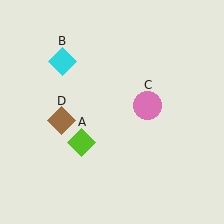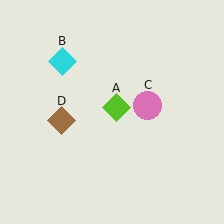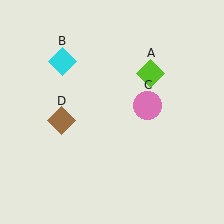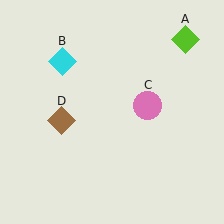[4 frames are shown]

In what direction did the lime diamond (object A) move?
The lime diamond (object A) moved up and to the right.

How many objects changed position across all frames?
1 object changed position: lime diamond (object A).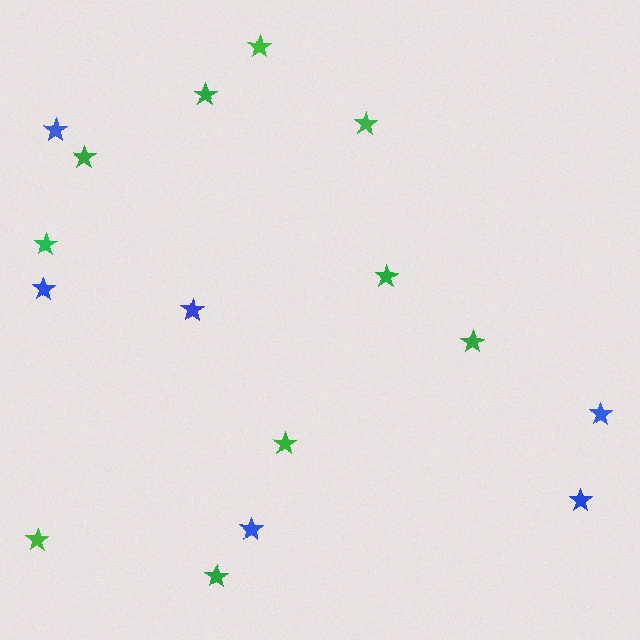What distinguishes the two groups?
There are 2 groups: one group of green stars (10) and one group of blue stars (6).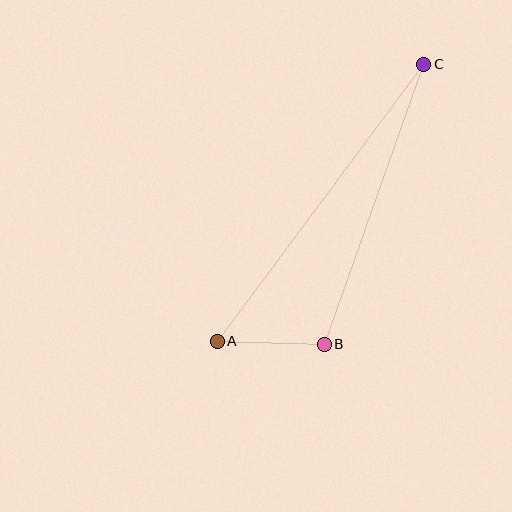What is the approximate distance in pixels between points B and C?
The distance between B and C is approximately 298 pixels.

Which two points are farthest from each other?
Points A and C are farthest from each other.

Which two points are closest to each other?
Points A and B are closest to each other.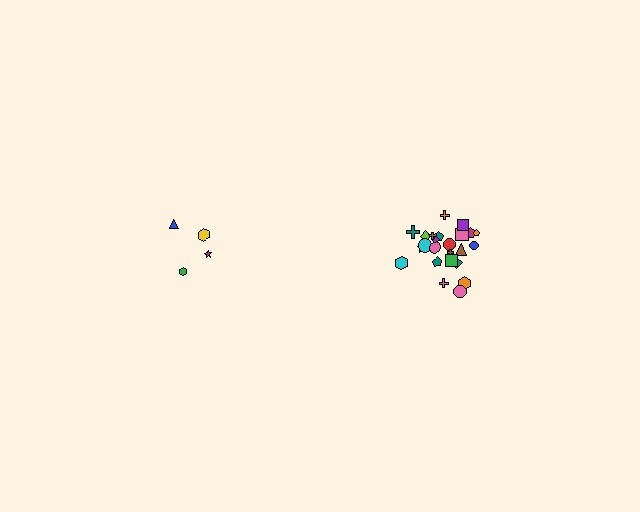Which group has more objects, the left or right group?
The right group.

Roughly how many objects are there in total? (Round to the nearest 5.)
Roughly 30 objects in total.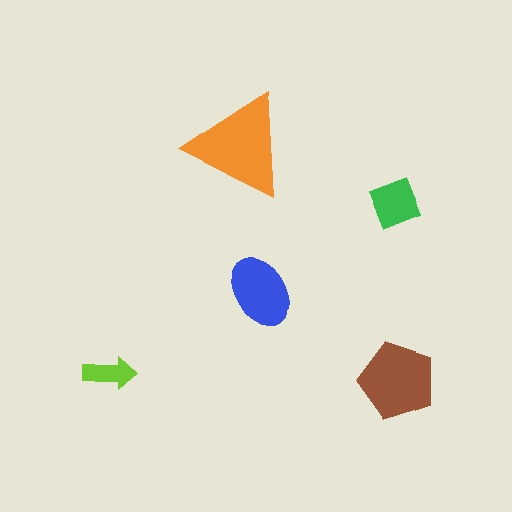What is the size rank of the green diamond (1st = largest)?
4th.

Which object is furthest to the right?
The brown pentagon is rightmost.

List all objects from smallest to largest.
The lime arrow, the green diamond, the blue ellipse, the brown pentagon, the orange triangle.